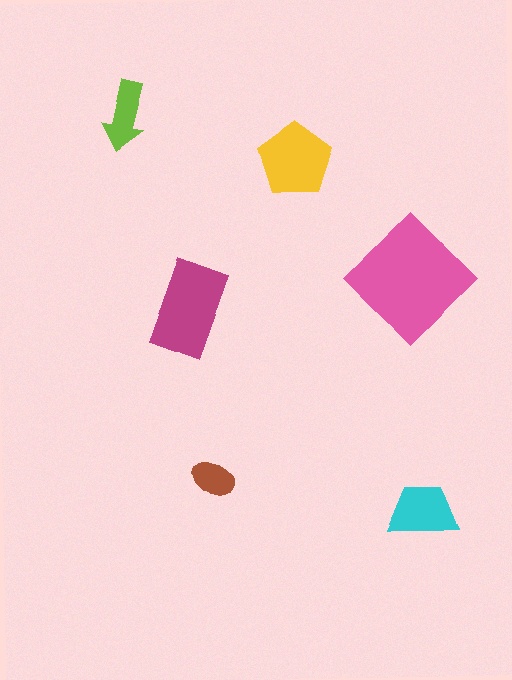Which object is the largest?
The pink diamond.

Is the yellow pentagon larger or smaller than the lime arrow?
Larger.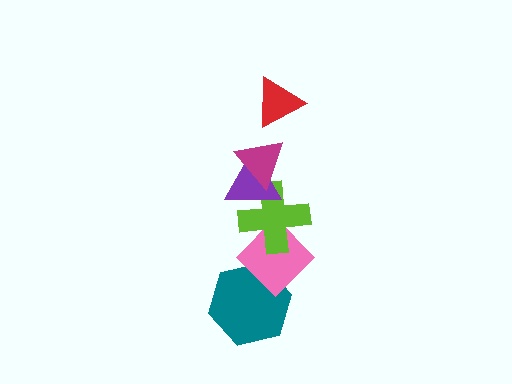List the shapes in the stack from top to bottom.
From top to bottom: the red triangle, the magenta triangle, the purple triangle, the lime cross, the pink diamond, the teal hexagon.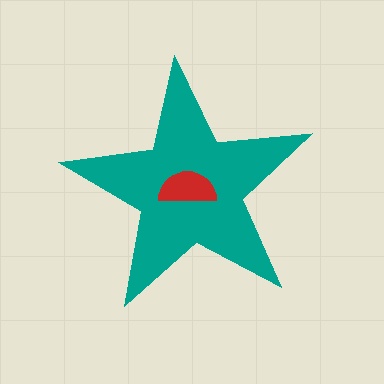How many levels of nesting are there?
2.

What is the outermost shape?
The teal star.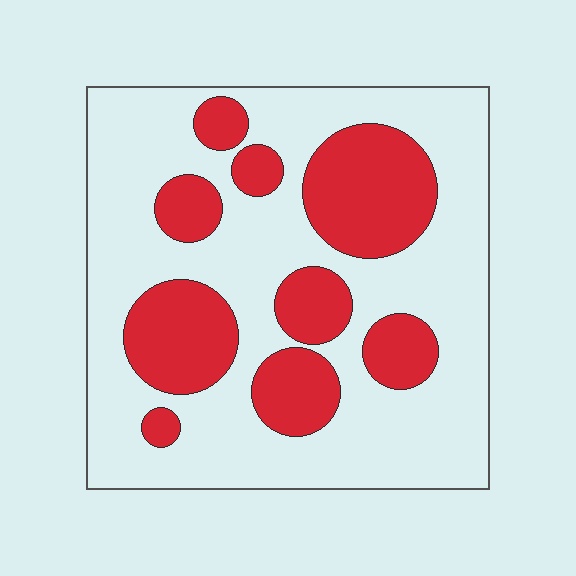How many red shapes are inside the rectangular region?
9.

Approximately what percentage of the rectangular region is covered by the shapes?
Approximately 30%.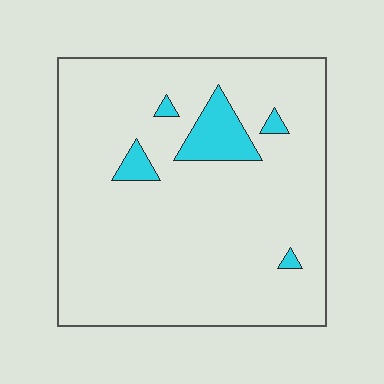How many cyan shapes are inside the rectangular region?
5.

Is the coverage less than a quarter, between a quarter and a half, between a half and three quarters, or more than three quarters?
Less than a quarter.